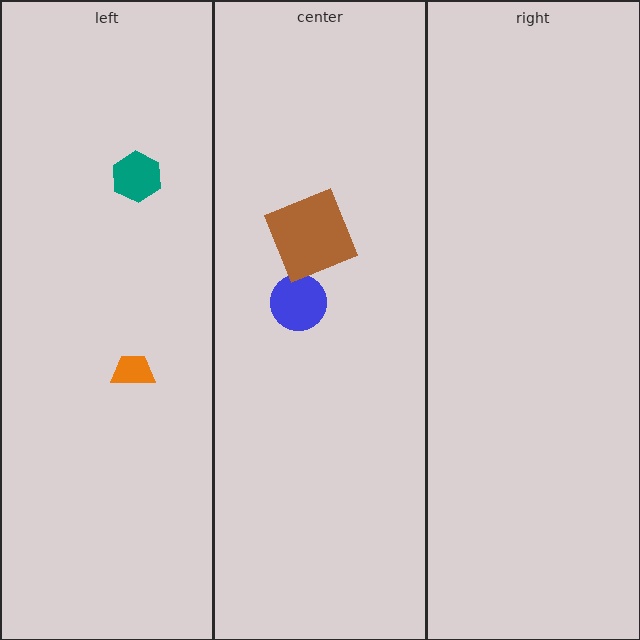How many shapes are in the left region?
2.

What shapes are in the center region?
The blue circle, the brown square.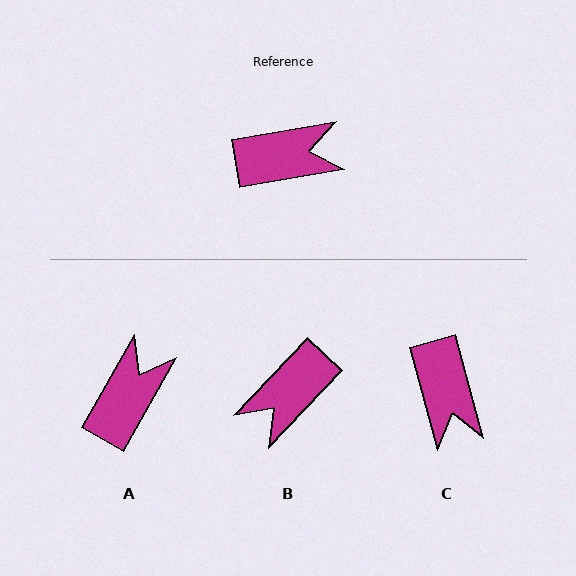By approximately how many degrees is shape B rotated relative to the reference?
Approximately 143 degrees clockwise.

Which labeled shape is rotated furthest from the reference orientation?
B, about 143 degrees away.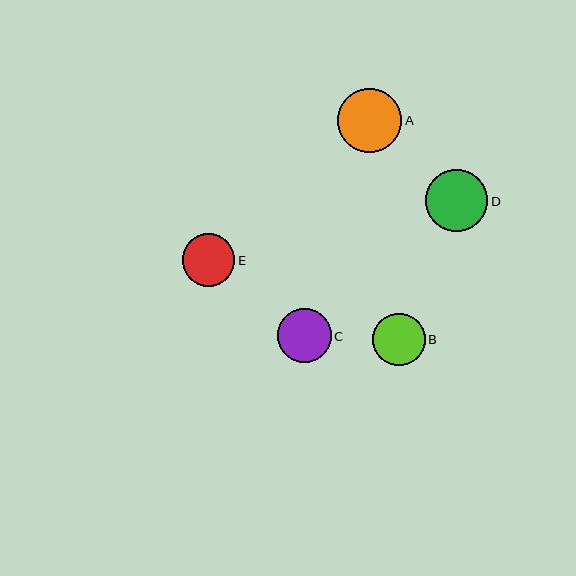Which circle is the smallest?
Circle E is the smallest with a size of approximately 52 pixels.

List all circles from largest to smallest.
From largest to smallest: A, D, C, B, E.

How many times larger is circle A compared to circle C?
Circle A is approximately 1.2 times the size of circle C.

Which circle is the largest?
Circle A is the largest with a size of approximately 64 pixels.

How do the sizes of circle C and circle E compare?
Circle C and circle E are approximately the same size.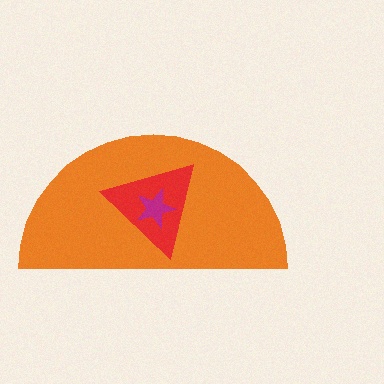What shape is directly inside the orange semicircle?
The red triangle.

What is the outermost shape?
The orange semicircle.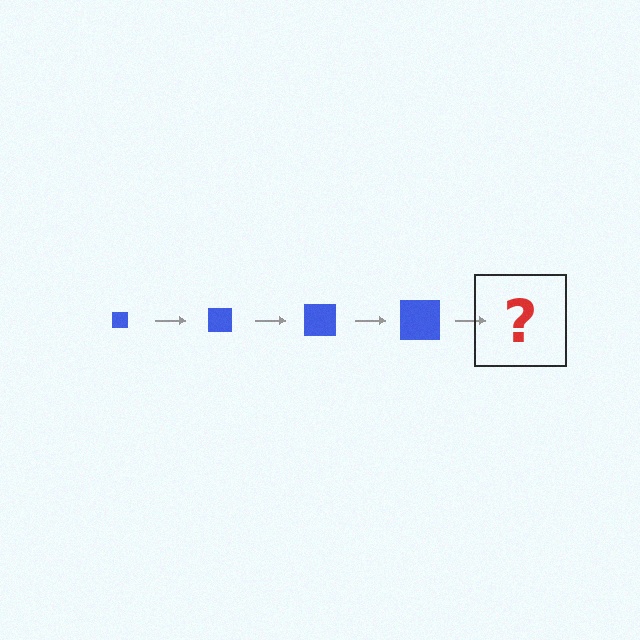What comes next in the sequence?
The next element should be a blue square, larger than the previous one.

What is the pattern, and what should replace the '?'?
The pattern is that the square gets progressively larger each step. The '?' should be a blue square, larger than the previous one.